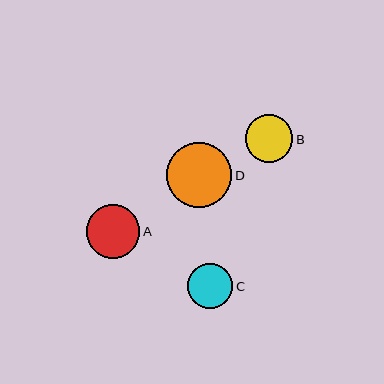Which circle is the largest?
Circle D is the largest with a size of approximately 66 pixels.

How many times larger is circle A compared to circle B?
Circle A is approximately 1.1 times the size of circle B.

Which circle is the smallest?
Circle C is the smallest with a size of approximately 45 pixels.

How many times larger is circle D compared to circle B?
Circle D is approximately 1.4 times the size of circle B.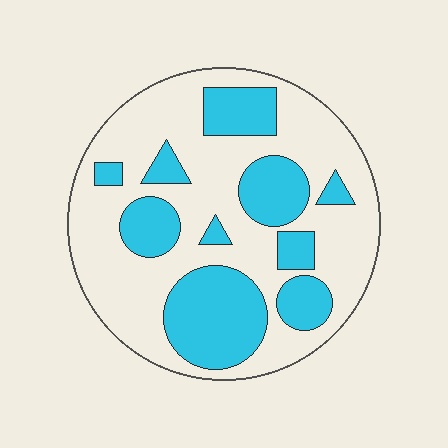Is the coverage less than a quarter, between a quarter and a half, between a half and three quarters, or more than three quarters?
Between a quarter and a half.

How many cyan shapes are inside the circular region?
10.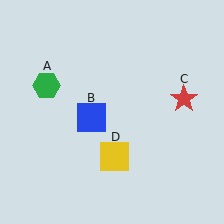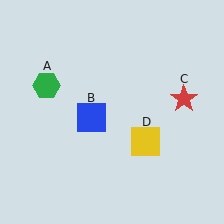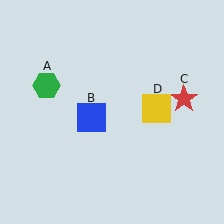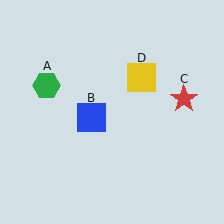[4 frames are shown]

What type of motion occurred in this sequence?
The yellow square (object D) rotated counterclockwise around the center of the scene.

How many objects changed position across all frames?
1 object changed position: yellow square (object D).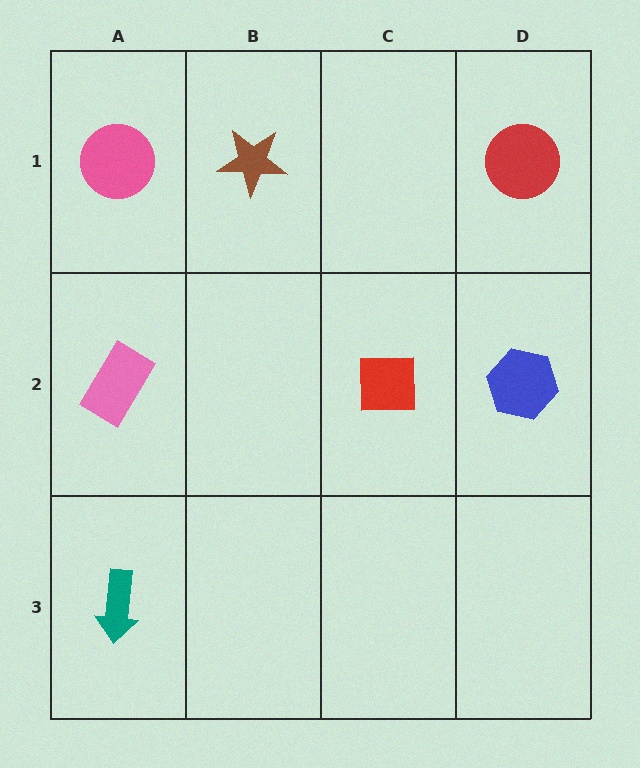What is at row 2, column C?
A red square.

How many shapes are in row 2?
3 shapes.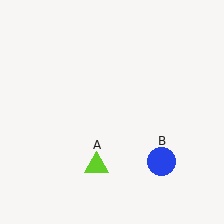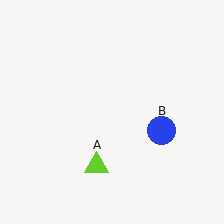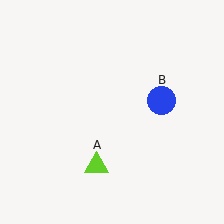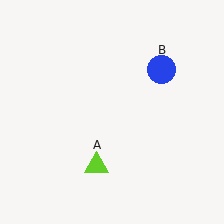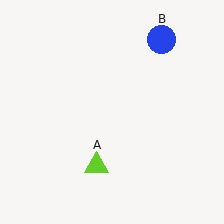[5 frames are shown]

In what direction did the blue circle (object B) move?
The blue circle (object B) moved up.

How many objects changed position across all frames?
1 object changed position: blue circle (object B).